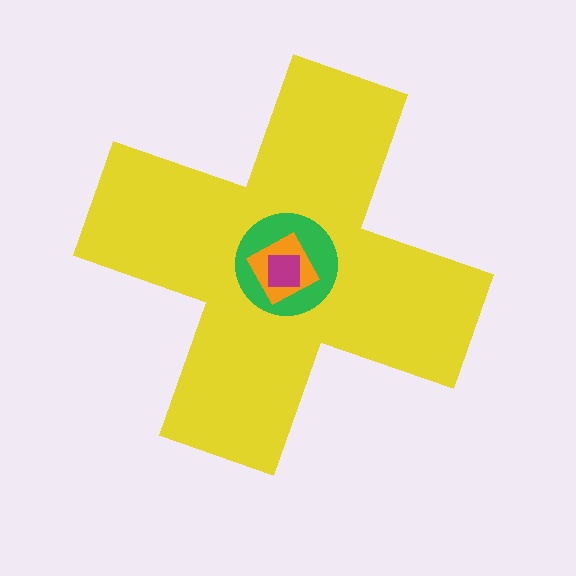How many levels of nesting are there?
4.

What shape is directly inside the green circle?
The orange diamond.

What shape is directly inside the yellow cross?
The green circle.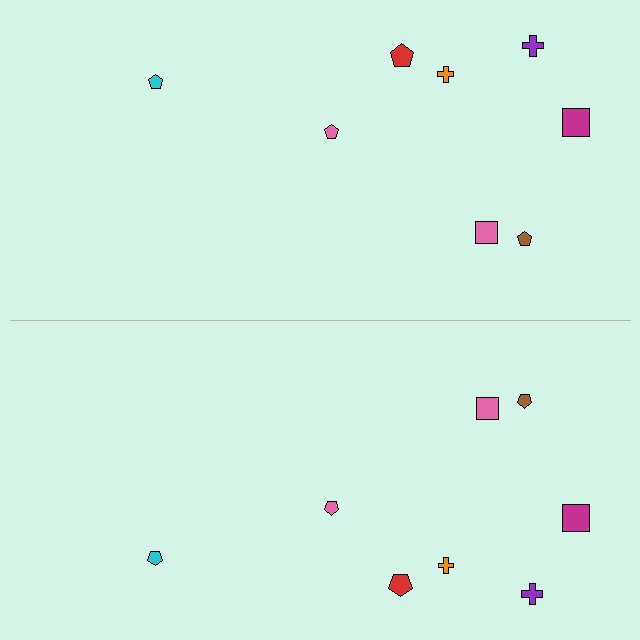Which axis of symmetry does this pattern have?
The pattern has a horizontal axis of symmetry running through the center of the image.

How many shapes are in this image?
There are 16 shapes in this image.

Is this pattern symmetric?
Yes, this pattern has bilateral (reflection) symmetry.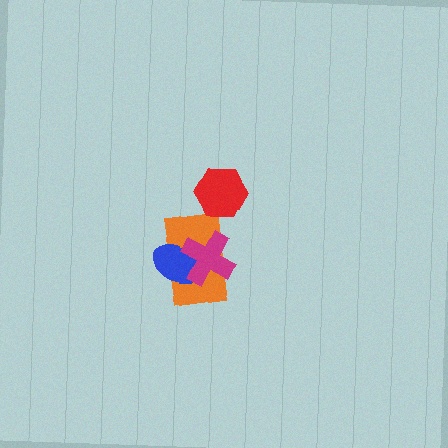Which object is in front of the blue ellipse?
The magenta cross is in front of the blue ellipse.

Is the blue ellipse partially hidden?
Yes, it is partially covered by another shape.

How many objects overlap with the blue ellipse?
2 objects overlap with the blue ellipse.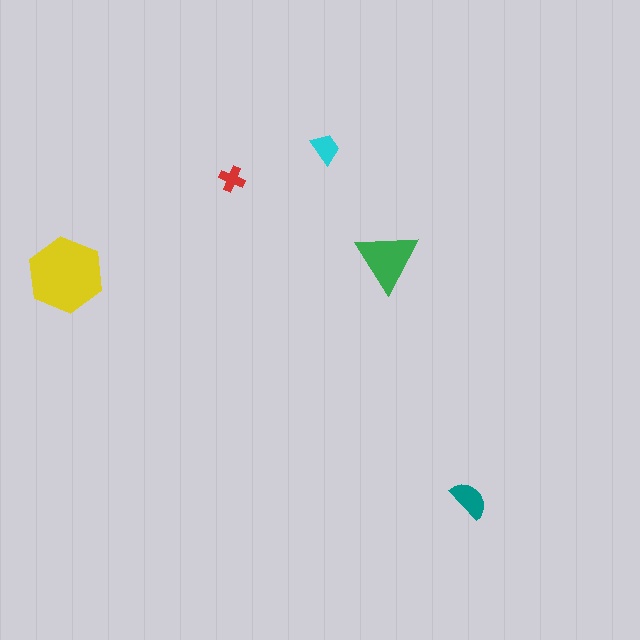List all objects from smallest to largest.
The red cross, the cyan trapezoid, the teal semicircle, the green triangle, the yellow hexagon.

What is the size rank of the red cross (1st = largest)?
5th.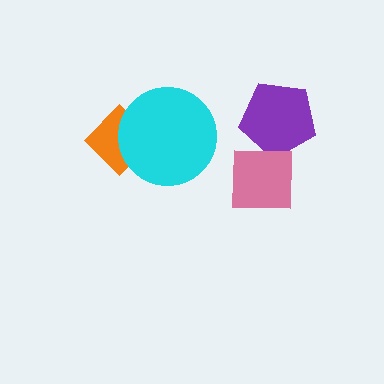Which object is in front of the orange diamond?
The cyan circle is in front of the orange diamond.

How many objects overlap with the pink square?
0 objects overlap with the pink square.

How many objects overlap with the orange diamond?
1 object overlaps with the orange diamond.